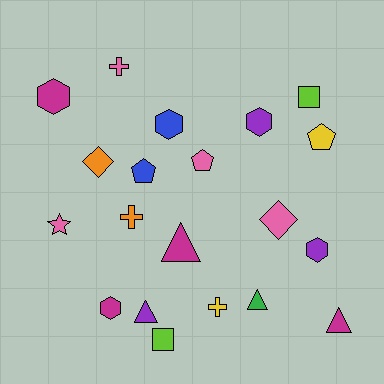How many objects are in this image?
There are 20 objects.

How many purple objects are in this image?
There are 3 purple objects.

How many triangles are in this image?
There are 4 triangles.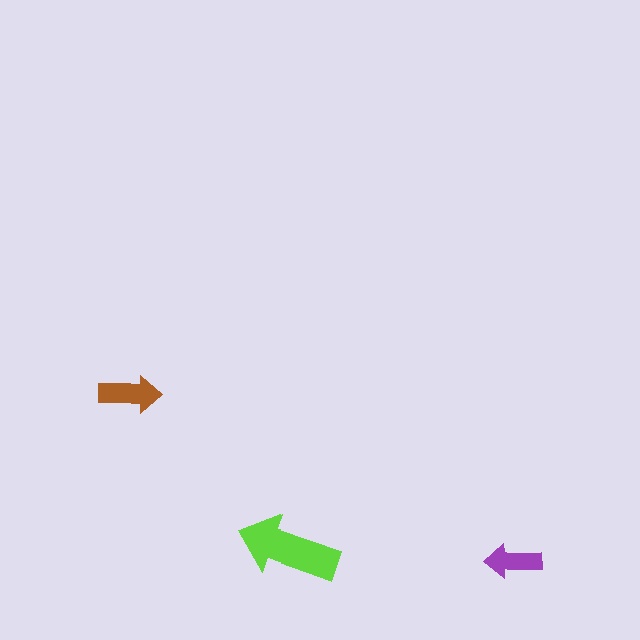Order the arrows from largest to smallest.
the lime one, the brown one, the purple one.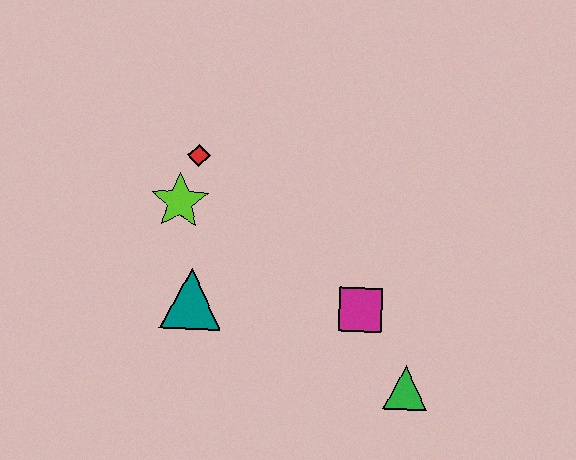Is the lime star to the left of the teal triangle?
Yes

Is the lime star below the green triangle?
No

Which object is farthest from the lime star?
The green triangle is farthest from the lime star.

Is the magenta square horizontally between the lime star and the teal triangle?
No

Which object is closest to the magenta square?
The green triangle is closest to the magenta square.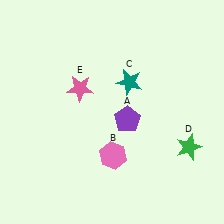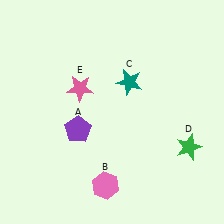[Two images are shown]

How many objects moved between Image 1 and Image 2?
2 objects moved between the two images.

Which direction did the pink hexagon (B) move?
The pink hexagon (B) moved down.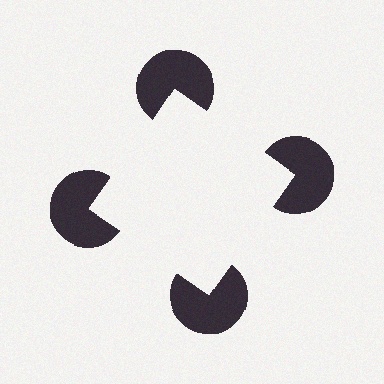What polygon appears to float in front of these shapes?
An illusory square — its edges are inferred from the aligned wedge cuts in the pac-man discs, not physically drawn.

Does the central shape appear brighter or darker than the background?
It typically appears slightly brighter than the background, even though no actual brightness change is drawn.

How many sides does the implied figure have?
4 sides.